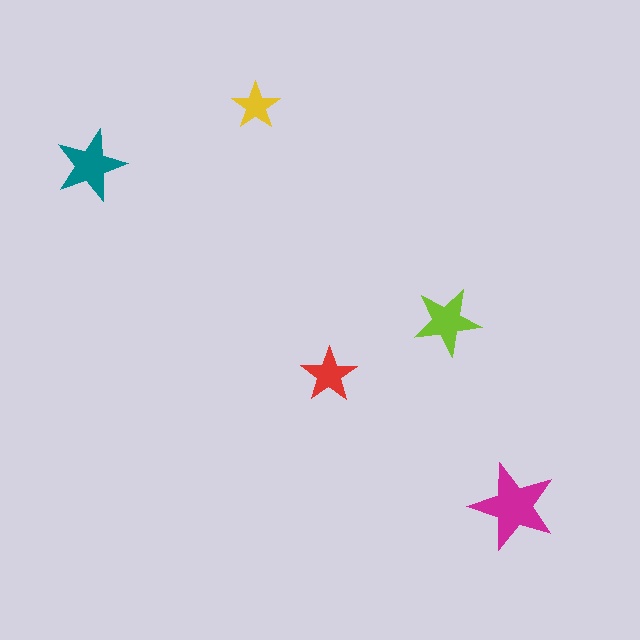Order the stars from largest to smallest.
the magenta one, the teal one, the lime one, the red one, the yellow one.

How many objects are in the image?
There are 5 objects in the image.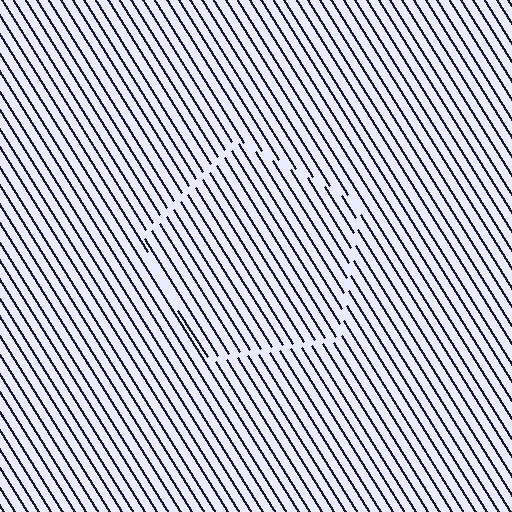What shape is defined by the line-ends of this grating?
An illusory pentagon. The interior of the shape contains the same grating, shifted by half a period — the contour is defined by the phase discontinuity where line-ends from the inner and outer gratings abut.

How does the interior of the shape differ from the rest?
The interior of the shape contains the same grating, shifted by half a period — the contour is defined by the phase discontinuity where line-ends from the inner and outer gratings abut.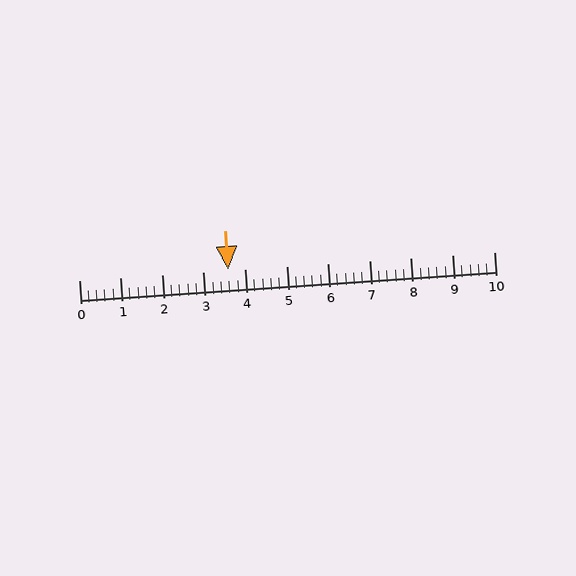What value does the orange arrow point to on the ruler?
The orange arrow points to approximately 3.6.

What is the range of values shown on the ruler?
The ruler shows values from 0 to 10.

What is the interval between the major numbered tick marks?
The major tick marks are spaced 1 units apart.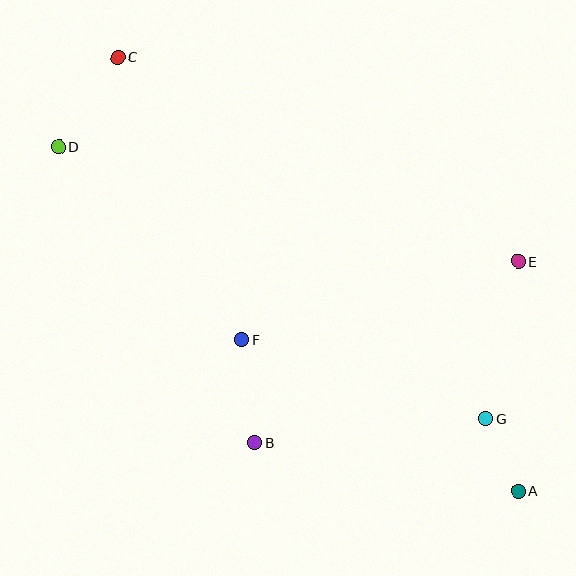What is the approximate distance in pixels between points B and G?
The distance between B and G is approximately 232 pixels.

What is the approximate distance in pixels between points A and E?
The distance between A and E is approximately 230 pixels.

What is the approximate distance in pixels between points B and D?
The distance between B and D is approximately 355 pixels.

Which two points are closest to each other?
Points A and G are closest to each other.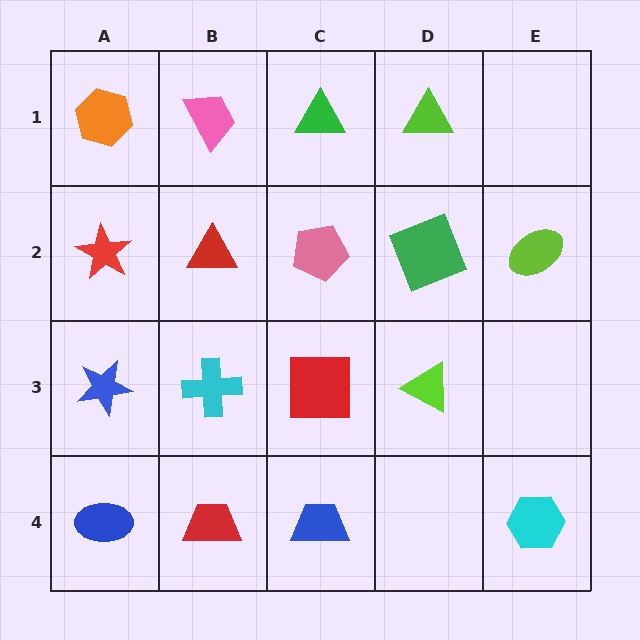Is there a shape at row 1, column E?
No, that cell is empty.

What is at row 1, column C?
A green triangle.